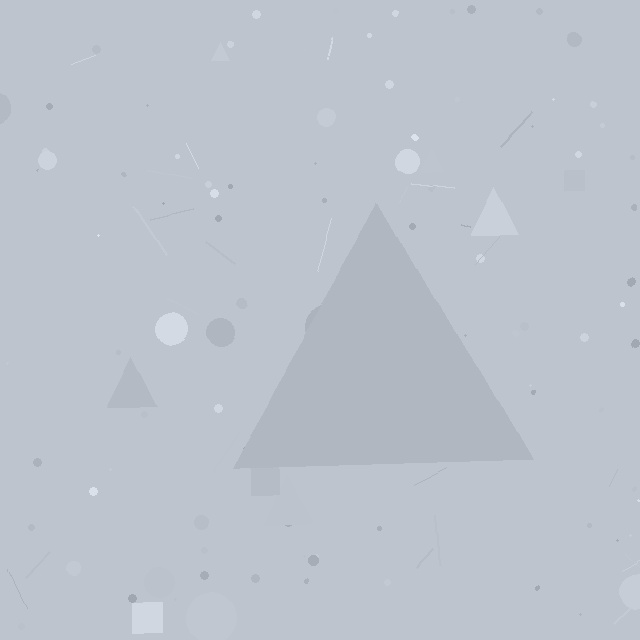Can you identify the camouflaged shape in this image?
The camouflaged shape is a triangle.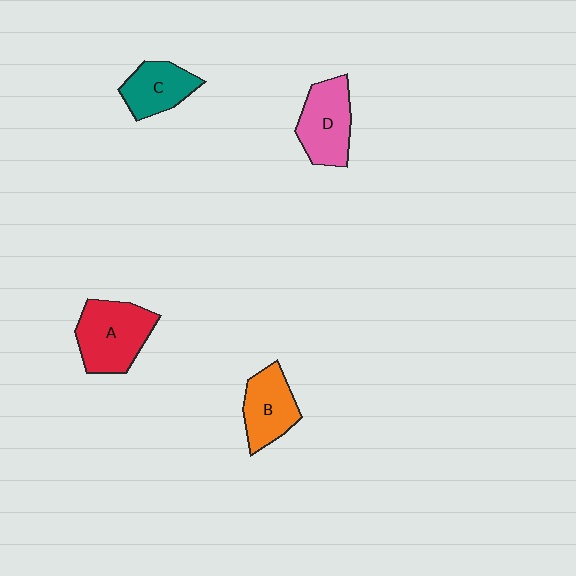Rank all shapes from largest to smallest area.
From largest to smallest: A (red), D (pink), B (orange), C (teal).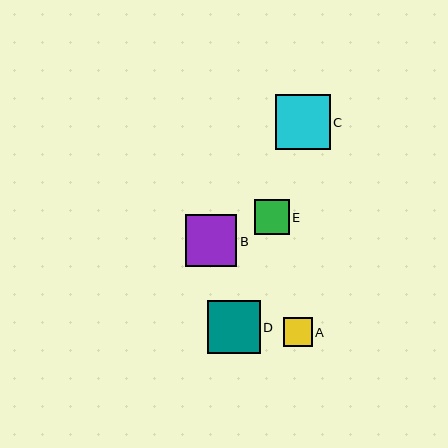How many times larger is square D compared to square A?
Square D is approximately 1.8 times the size of square A.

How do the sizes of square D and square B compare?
Square D and square B are approximately the same size.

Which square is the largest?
Square C is the largest with a size of approximately 55 pixels.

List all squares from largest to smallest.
From largest to smallest: C, D, B, E, A.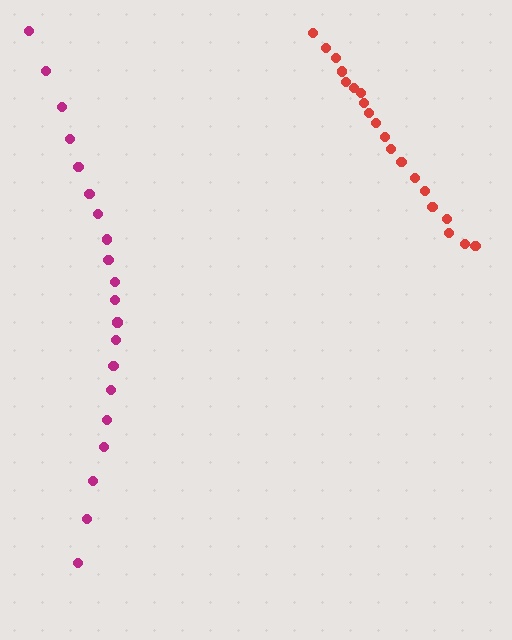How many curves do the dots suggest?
There are 2 distinct paths.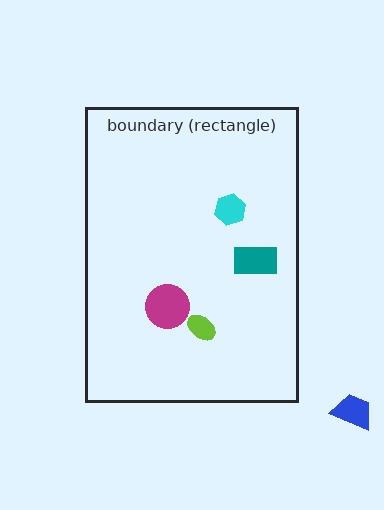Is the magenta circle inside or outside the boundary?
Inside.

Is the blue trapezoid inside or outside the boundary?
Outside.